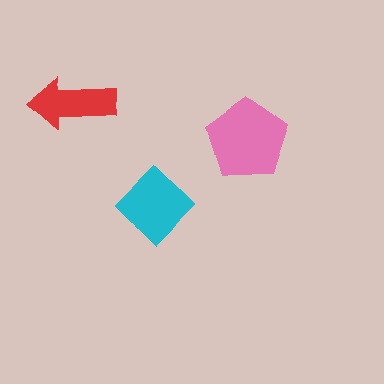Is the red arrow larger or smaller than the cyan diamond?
Smaller.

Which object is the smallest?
The red arrow.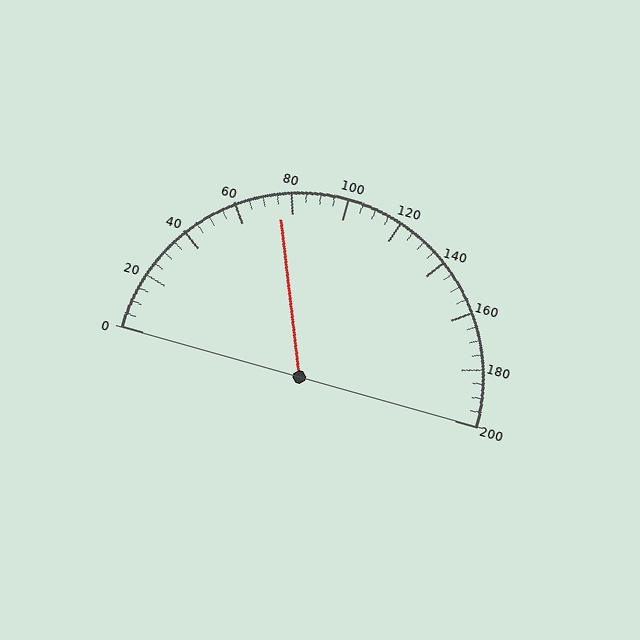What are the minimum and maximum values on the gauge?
The gauge ranges from 0 to 200.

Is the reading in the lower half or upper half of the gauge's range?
The reading is in the lower half of the range (0 to 200).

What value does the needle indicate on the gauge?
The needle indicates approximately 75.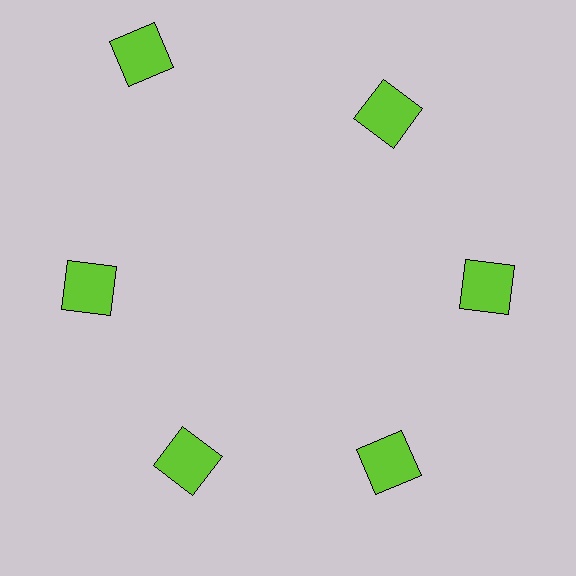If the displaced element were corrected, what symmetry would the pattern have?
It would have 6-fold rotational symmetry — the pattern would map onto itself every 60 degrees.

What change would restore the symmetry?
The symmetry would be restored by moving it inward, back onto the ring so that all 6 squares sit at equal angles and equal distance from the center.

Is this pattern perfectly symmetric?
No. The 6 lime squares are arranged in a ring, but one element near the 11 o'clock position is pushed outward from the center, breaking the 6-fold rotational symmetry.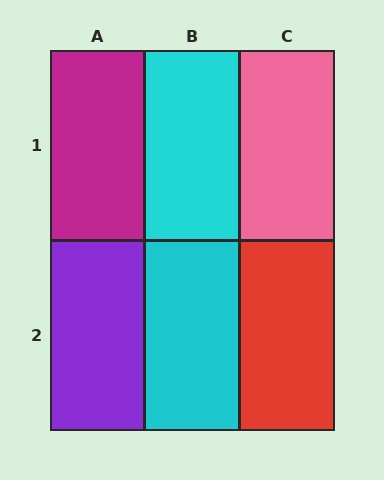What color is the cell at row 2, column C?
Red.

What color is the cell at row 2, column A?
Purple.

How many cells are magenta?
1 cell is magenta.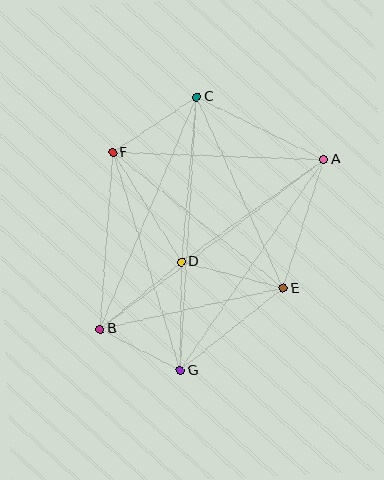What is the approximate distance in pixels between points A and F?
The distance between A and F is approximately 211 pixels.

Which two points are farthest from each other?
Points A and B are farthest from each other.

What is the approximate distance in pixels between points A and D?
The distance between A and D is approximately 175 pixels.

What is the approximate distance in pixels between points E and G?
The distance between E and G is approximately 131 pixels.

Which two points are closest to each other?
Points B and G are closest to each other.